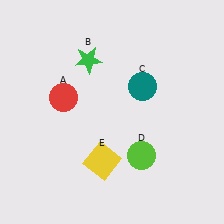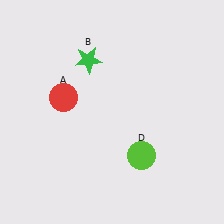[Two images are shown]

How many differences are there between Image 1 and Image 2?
There are 2 differences between the two images.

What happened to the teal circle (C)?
The teal circle (C) was removed in Image 2. It was in the top-right area of Image 1.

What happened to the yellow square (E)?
The yellow square (E) was removed in Image 2. It was in the bottom-left area of Image 1.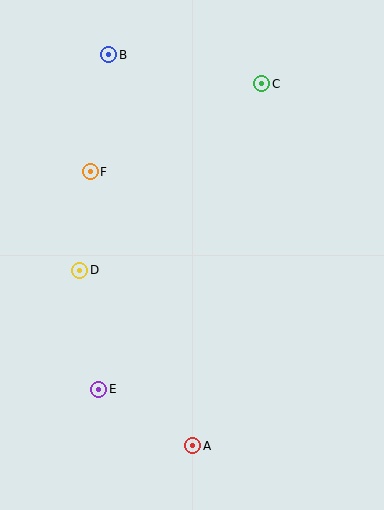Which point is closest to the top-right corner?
Point C is closest to the top-right corner.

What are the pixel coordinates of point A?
Point A is at (193, 446).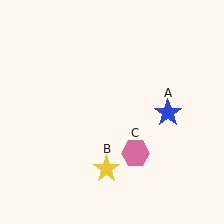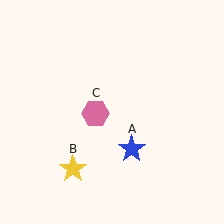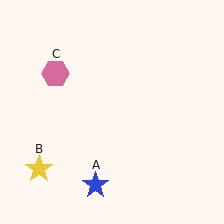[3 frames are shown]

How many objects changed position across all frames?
3 objects changed position: blue star (object A), yellow star (object B), pink hexagon (object C).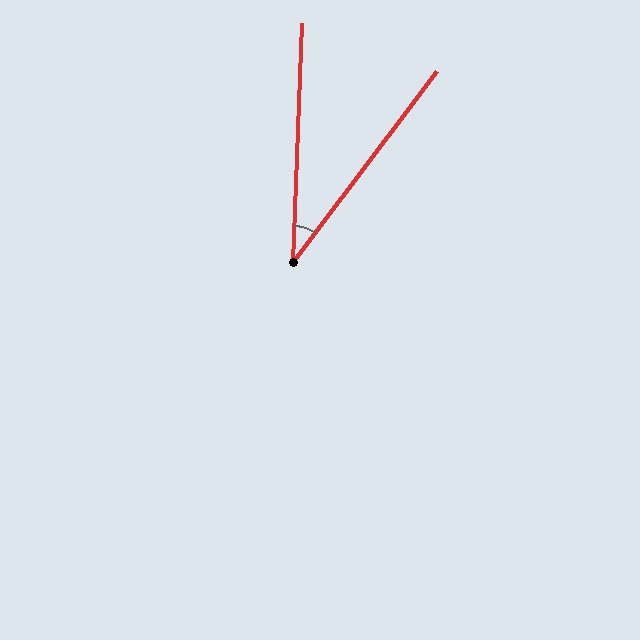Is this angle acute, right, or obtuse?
It is acute.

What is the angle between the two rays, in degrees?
Approximately 35 degrees.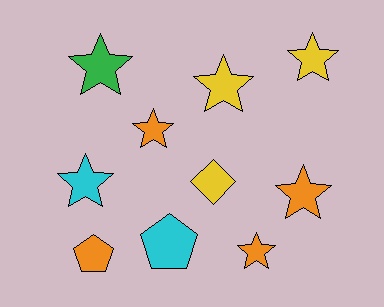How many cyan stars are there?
There is 1 cyan star.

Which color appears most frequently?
Orange, with 4 objects.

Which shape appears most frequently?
Star, with 7 objects.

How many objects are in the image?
There are 10 objects.